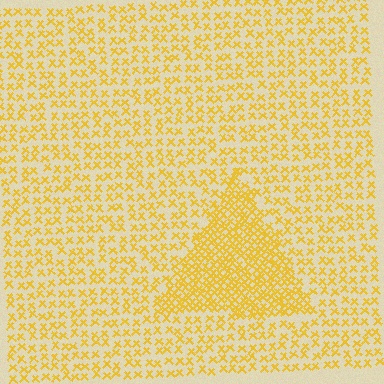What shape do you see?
I see a triangle.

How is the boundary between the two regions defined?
The boundary is defined by a change in element density (approximately 2.2x ratio). All elements are the same color, size, and shape.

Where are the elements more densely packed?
The elements are more densely packed inside the triangle boundary.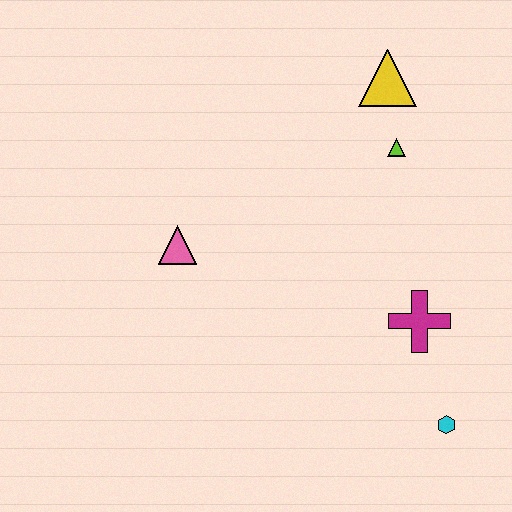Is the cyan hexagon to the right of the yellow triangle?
Yes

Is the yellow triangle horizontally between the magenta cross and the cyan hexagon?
No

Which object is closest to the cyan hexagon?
The magenta cross is closest to the cyan hexagon.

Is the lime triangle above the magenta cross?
Yes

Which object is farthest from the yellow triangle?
The cyan hexagon is farthest from the yellow triangle.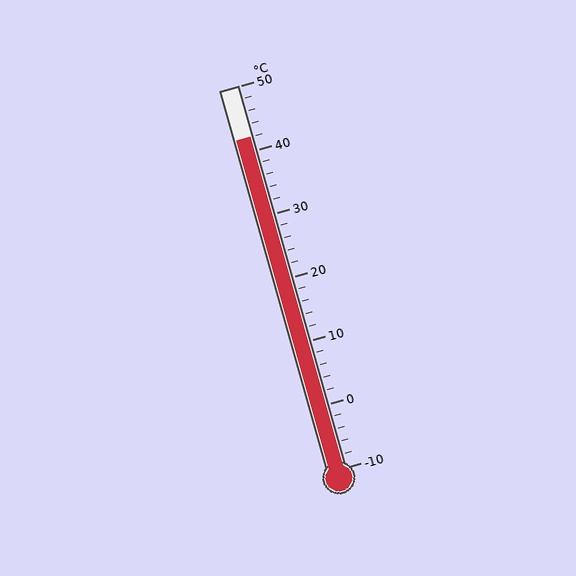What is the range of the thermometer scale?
The thermometer scale ranges from -10°C to 50°C.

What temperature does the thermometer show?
The thermometer shows approximately 42°C.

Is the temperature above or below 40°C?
The temperature is above 40°C.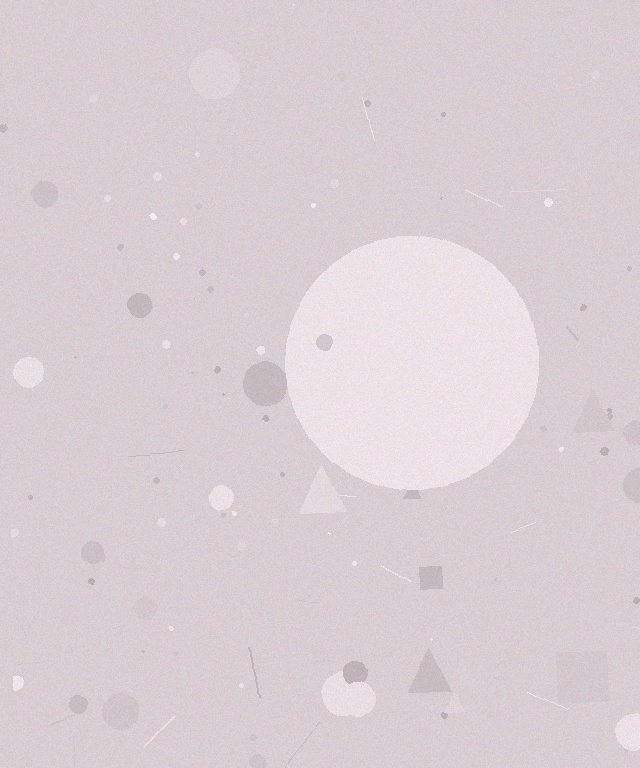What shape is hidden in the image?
A circle is hidden in the image.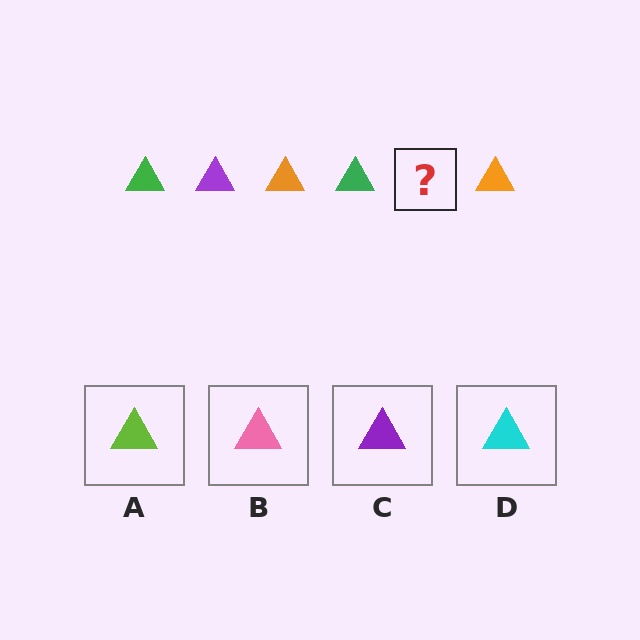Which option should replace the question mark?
Option C.